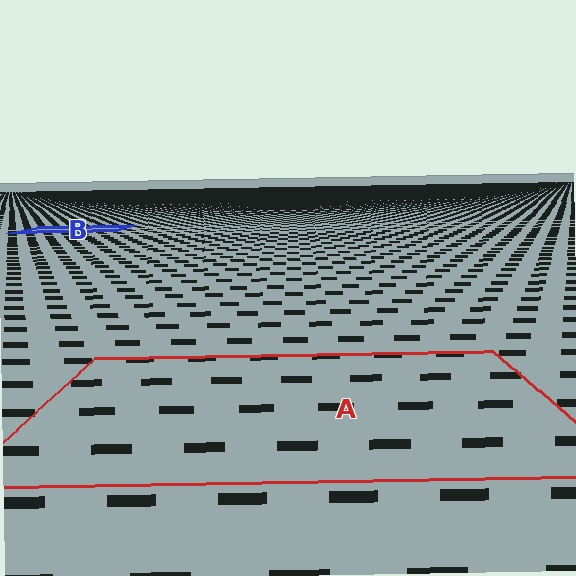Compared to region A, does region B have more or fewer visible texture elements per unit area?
Region B has more texture elements per unit area — they are packed more densely because it is farther away.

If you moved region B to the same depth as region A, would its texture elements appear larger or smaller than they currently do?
They would appear larger. At a closer depth, the same texture elements are projected at a bigger on-screen size.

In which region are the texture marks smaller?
The texture marks are smaller in region B, because it is farther away.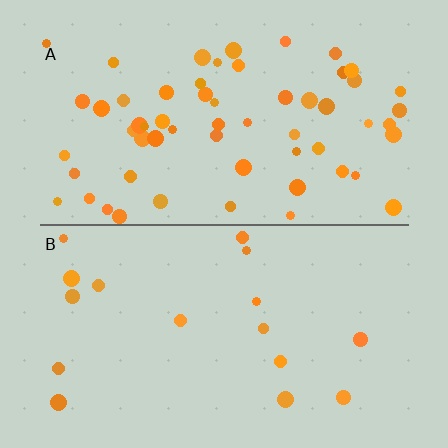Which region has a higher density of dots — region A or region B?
A (the top).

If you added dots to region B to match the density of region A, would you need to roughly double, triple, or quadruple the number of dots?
Approximately quadruple.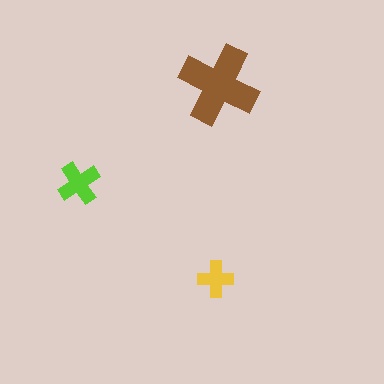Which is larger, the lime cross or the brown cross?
The brown one.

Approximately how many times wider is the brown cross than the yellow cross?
About 2 times wider.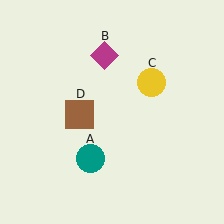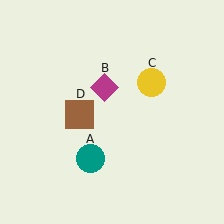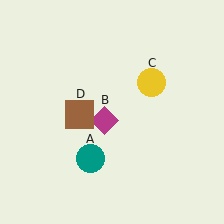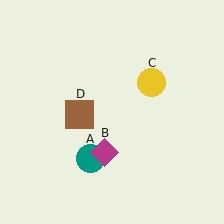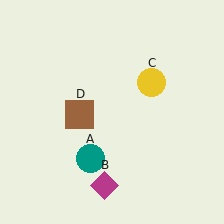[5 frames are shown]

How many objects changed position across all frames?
1 object changed position: magenta diamond (object B).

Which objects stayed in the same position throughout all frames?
Teal circle (object A) and yellow circle (object C) and brown square (object D) remained stationary.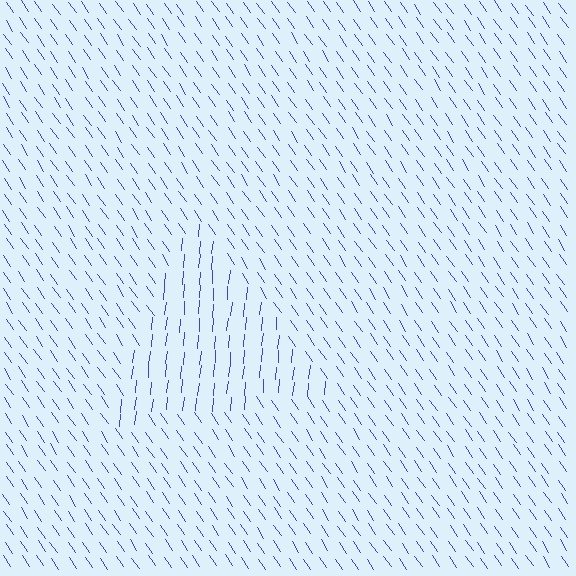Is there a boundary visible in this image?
Yes, there is a texture boundary formed by a change in line orientation.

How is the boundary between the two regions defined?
The boundary is defined purely by a change in line orientation (approximately 40 degrees difference). All lines are the same color and thickness.